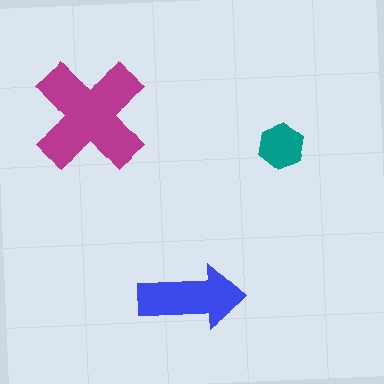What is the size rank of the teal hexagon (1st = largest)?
3rd.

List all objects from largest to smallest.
The magenta cross, the blue arrow, the teal hexagon.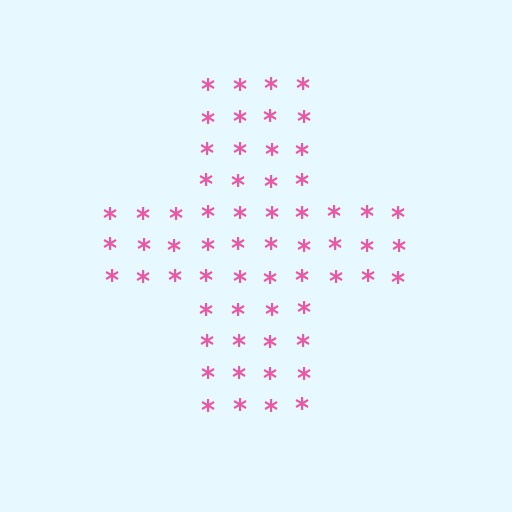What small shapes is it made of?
It is made of small asterisks.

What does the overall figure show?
The overall figure shows a cross.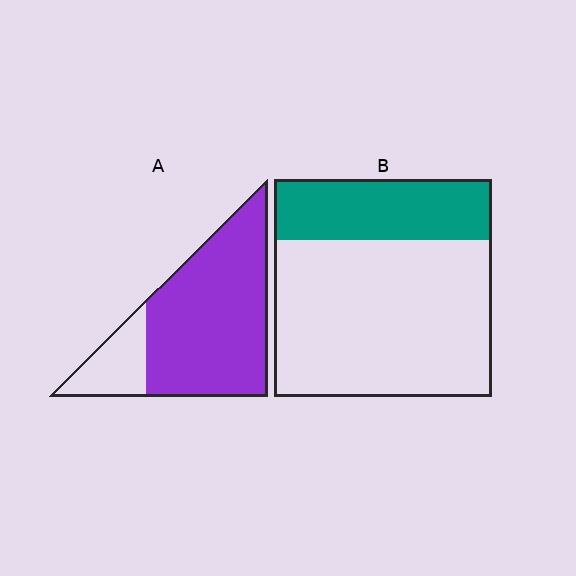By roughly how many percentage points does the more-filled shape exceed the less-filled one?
By roughly 50 percentage points (A over B).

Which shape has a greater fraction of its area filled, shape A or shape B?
Shape A.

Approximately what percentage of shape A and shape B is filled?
A is approximately 80% and B is approximately 30%.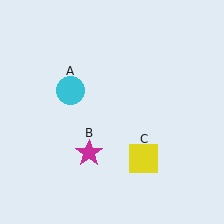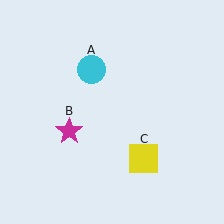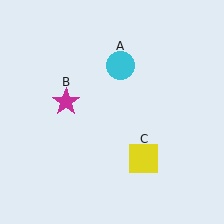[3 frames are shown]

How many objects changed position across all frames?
2 objects changed position: cyan circle (object A), magenta star (object B).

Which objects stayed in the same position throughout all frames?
Yellow square (object C) remained stationary.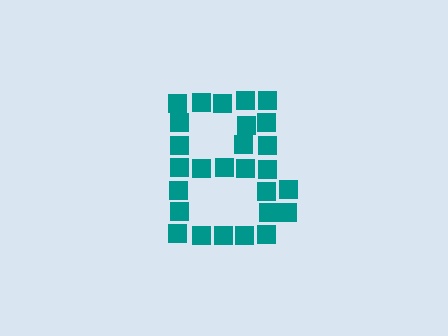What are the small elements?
The small elements are squares.